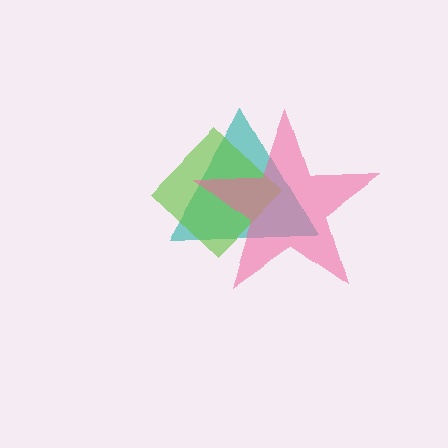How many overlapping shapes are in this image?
There are 3 overlapping shapes in the image.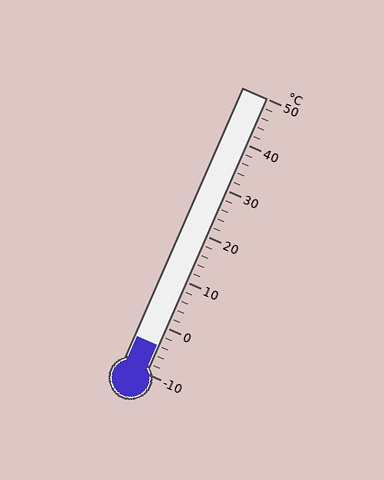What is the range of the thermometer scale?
The thermometer scale ranges from -10°C to 50°C.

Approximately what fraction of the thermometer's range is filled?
The thermometer is filled to approximately 10% of its range.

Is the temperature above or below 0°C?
The temperature is below 0°C.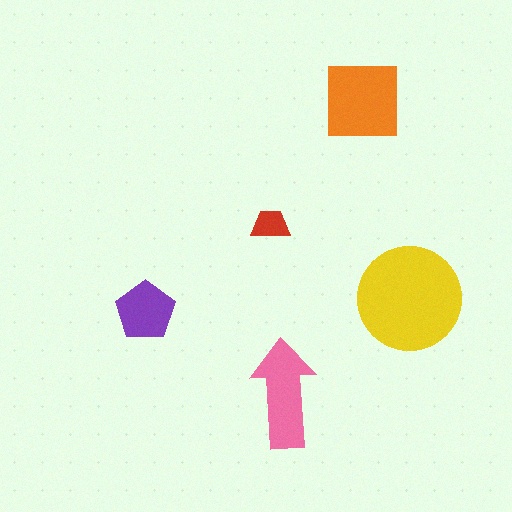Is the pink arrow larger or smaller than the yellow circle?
Smaller.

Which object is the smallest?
The red trapezoid.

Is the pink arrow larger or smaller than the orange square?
Smaller.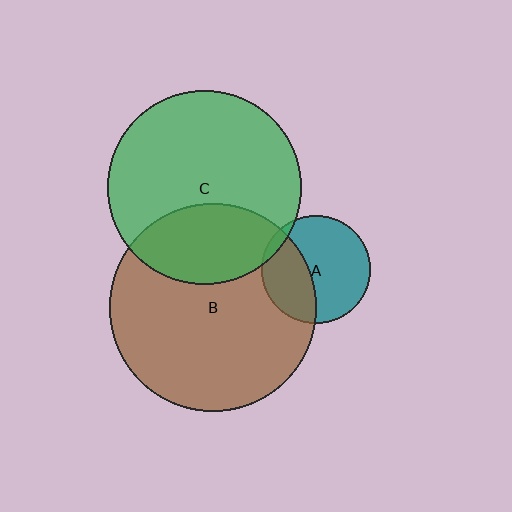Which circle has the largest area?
Circle B (brown).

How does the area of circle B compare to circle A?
Approximately 3.7 times.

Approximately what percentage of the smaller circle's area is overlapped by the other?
Approximately 5%.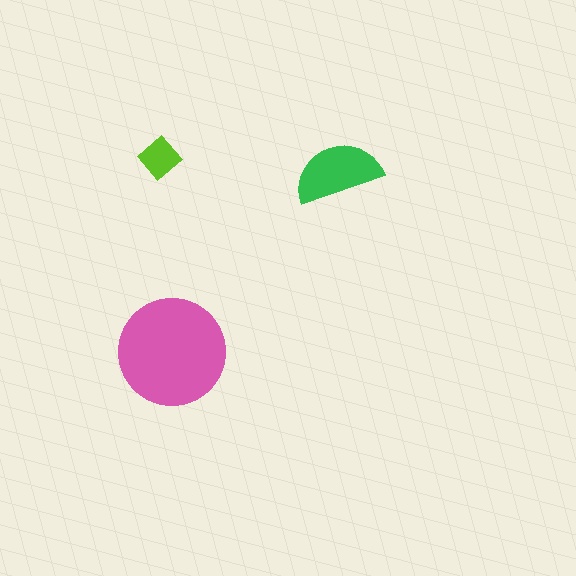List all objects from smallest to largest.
The lime diamond, the green semicircle, the pink circle.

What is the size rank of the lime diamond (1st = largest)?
3rd.